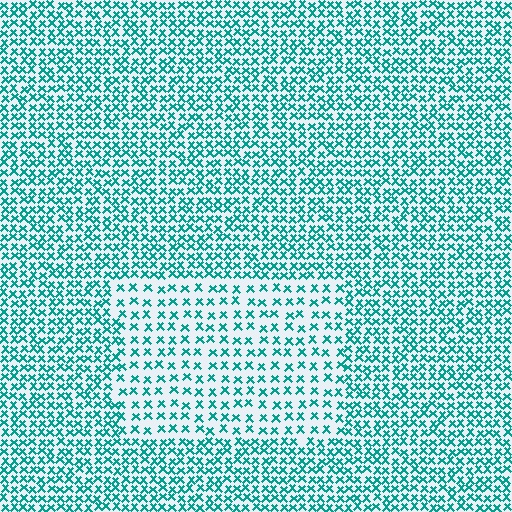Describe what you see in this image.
The image contains small teal elements arranged at two different densities. A rectangle-shaped region is visible where the elements are less densely packed than the surrounding area.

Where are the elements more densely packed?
The elements are more densely packed outside the rectangle boundary.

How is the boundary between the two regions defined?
The boundary is defined by a change in element density (approximately 1.9x ratio). All elements are the same color, size, and shape.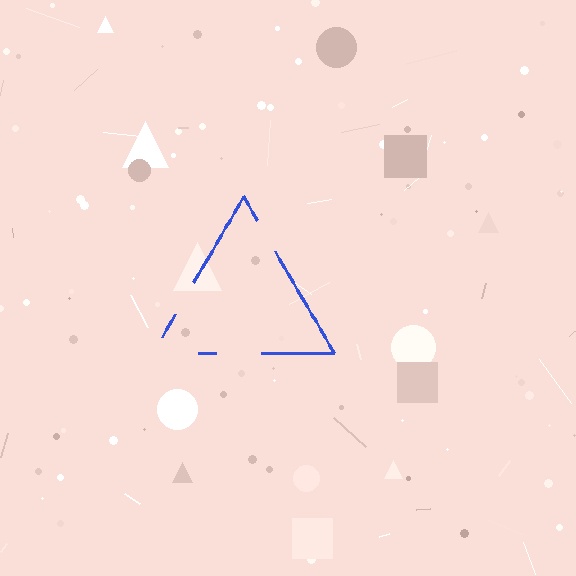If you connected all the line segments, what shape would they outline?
They would outline a triangle.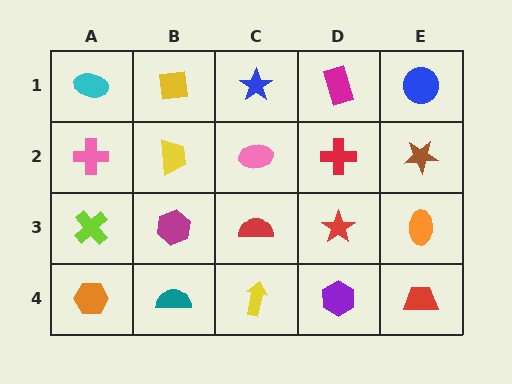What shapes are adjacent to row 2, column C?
A blue star (row 1, column C), a red semicircle (row 3, column C), a yellow trapezoid (row 2, column B), a red cross (row 2, column D).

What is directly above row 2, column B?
A yellow square.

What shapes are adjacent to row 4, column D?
A red star (row 3, column D), a yellow arrow (row 4, column C), a red trapezoid (row 4, column E).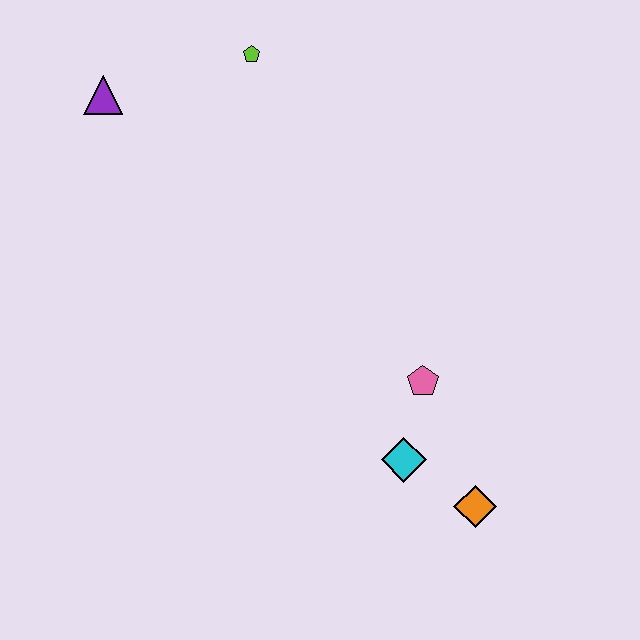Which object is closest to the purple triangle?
The lime pentagon is closest to the purple triangle.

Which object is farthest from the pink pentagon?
The purple triangle is farthest from the pink pentagon.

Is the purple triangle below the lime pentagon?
Yes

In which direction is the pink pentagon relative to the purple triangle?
The pink pentagon is to the right of the purple triangle.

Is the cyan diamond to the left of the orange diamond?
Yes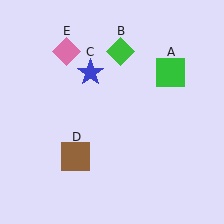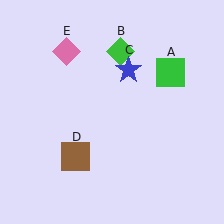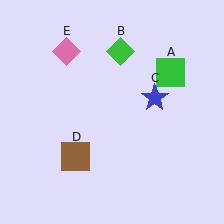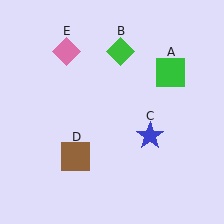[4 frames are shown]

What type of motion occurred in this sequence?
The blue star (object C) rotated clockwise around the center of the scene.